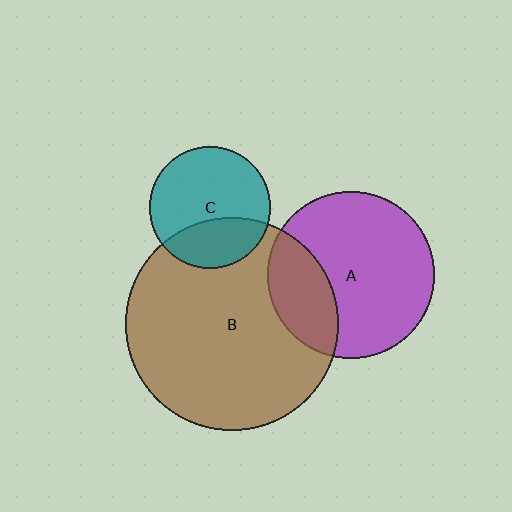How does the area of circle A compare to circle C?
Approximately 1.9 times.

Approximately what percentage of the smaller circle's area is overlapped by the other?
Approximately 30%.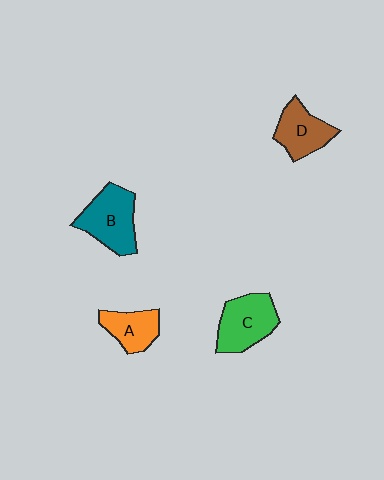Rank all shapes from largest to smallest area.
From largest to smallest: B (teal), C (green), D (brown), A (orange).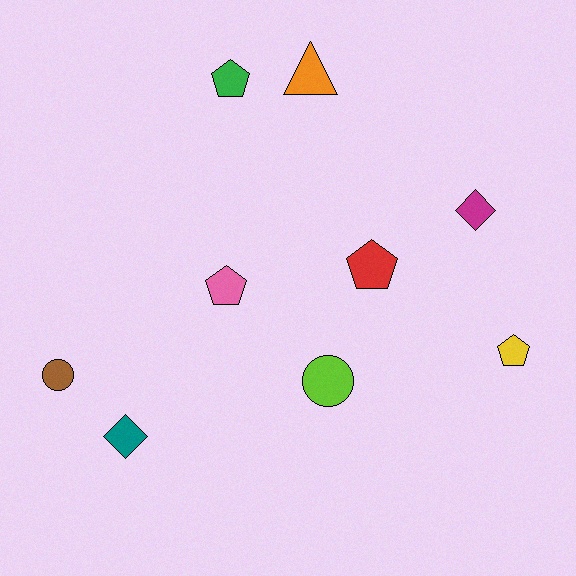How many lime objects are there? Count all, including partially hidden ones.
There is 1 lime object.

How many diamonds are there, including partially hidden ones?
There are 2 diamonds.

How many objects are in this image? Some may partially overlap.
There are 9 objects.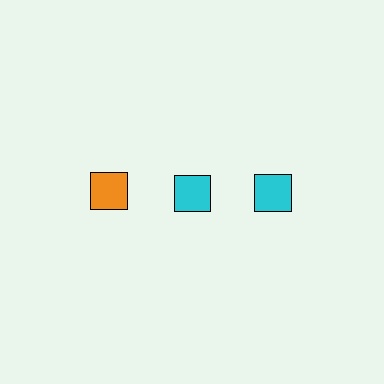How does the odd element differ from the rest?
It has a different color: orange instead of cyan.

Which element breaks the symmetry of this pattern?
The orange square in the top row, leftmost column breaks the symmetry. All other shapes are cyan squares.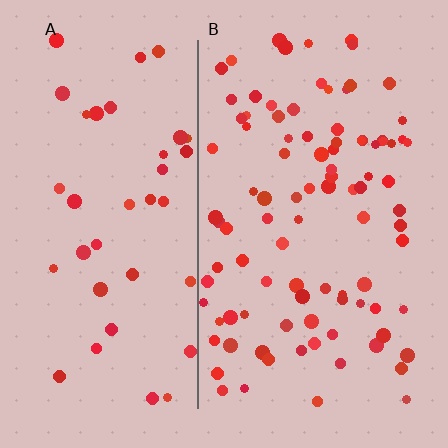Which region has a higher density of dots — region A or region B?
B (the right).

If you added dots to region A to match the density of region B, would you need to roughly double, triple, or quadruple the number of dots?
Approximately double.